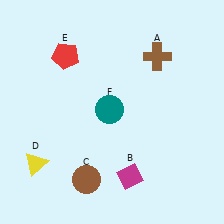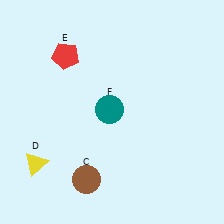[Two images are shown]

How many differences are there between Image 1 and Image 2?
There are 2 differences between the two images.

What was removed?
The magenta diamond (B), the brown cross (A) were removed in Image 2.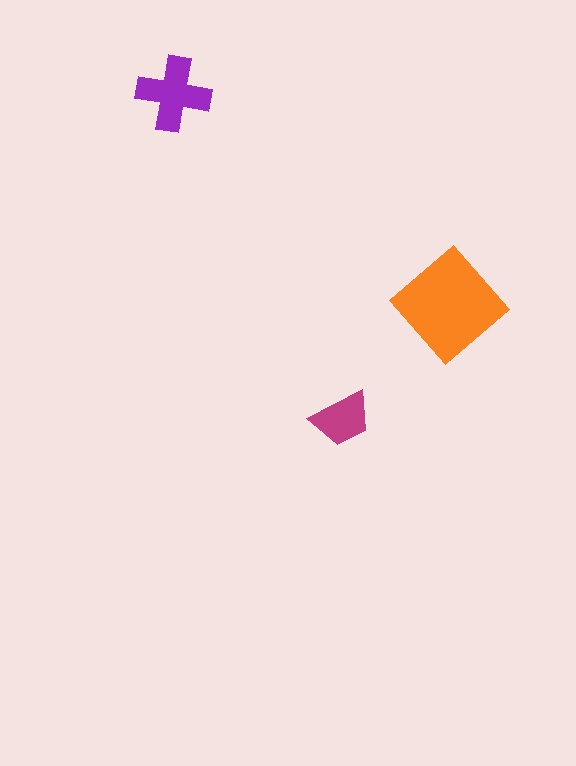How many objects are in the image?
There are 3 objects in the image.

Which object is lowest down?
The magenta trapezoid is bottommost.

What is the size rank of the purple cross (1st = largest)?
2nd.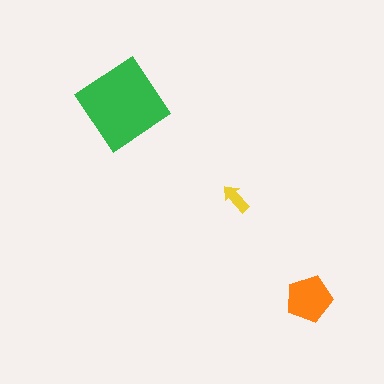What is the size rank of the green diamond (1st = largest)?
1st.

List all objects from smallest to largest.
The yellow arrow, the orange pentagon, the green diamond.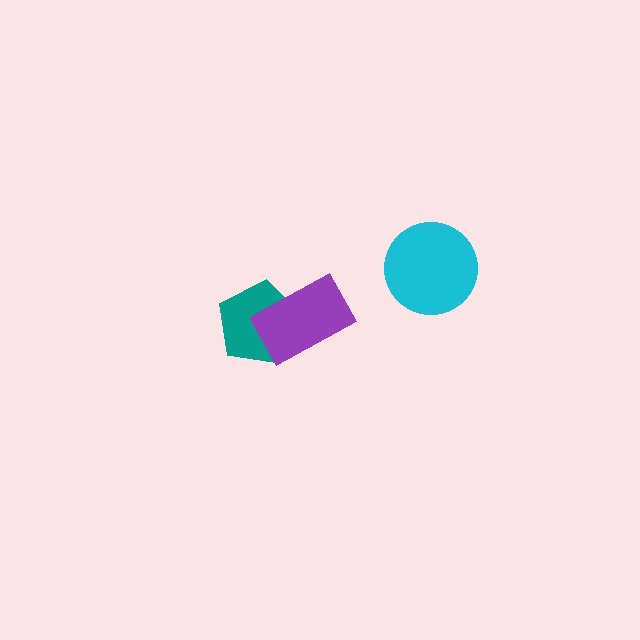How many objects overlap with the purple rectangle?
1 object overlaps with the purple rectangle.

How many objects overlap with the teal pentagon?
1 object overlaps with the teal pentagon.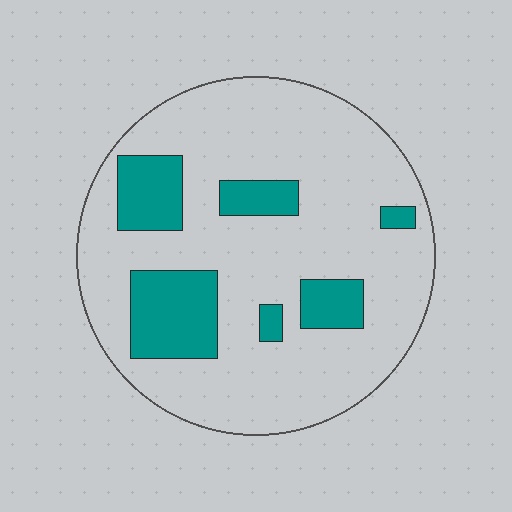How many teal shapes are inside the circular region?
6.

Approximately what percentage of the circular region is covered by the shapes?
Approximately 20%.